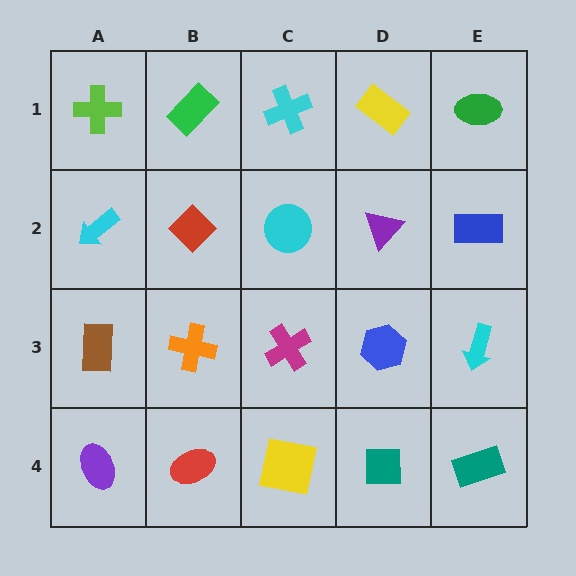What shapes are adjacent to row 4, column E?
A cyan arrow (row 3, column E), a teal square (row 4, column D).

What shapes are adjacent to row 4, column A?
A brown rectangle (row 3, column A), a red ellipse (row 4, column B).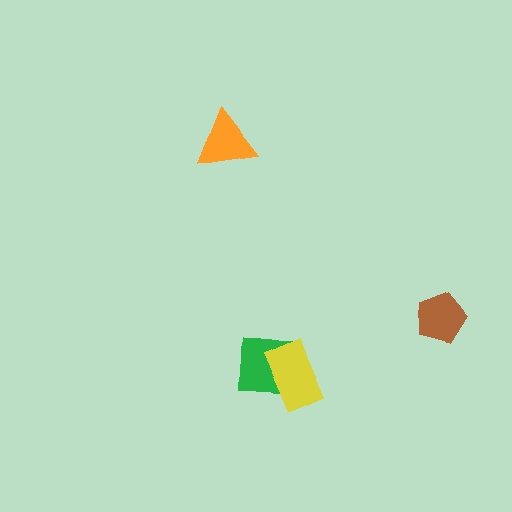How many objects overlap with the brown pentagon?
0 objects overlap with the brown pentagon.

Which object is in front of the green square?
The yellow rectangle is in front of the green square.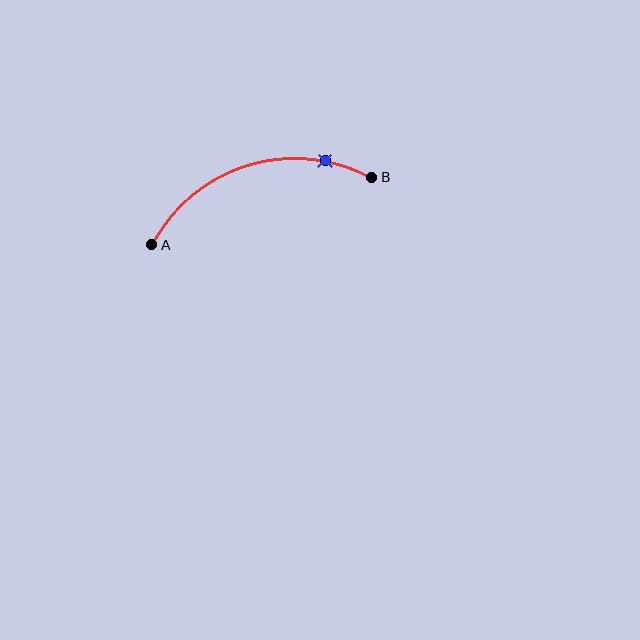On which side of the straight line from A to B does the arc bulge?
The arc bulges above the straight line connecting A and B.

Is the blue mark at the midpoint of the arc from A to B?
No. The blue mark lies on the arc but is closer to endpoint B. The arc midpoint would be at the point on the curve equidistant along the arc from both A and B.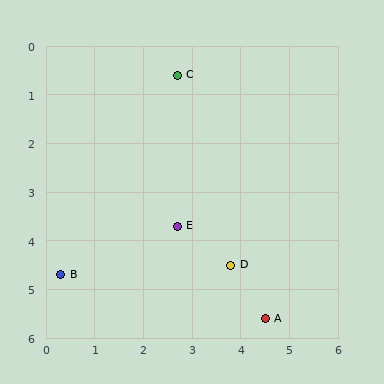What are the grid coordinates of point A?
Point A is at approximately (4.5, 5.6).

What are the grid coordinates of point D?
Point D is at approximately (3.8, 4.5).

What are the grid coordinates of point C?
Point C is at approximately (2.7, 0.6).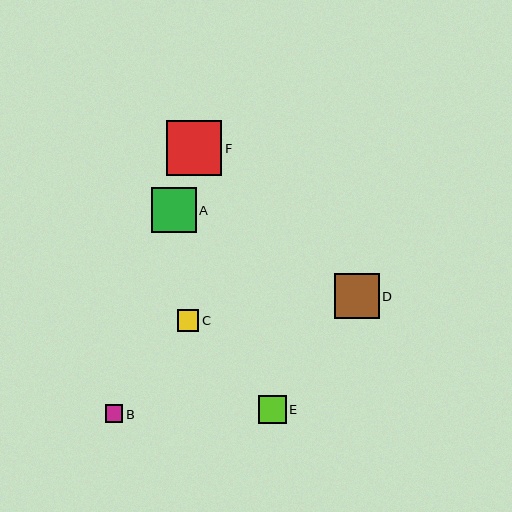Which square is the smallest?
Square B is the smallest with a size of approximately 17 pixels.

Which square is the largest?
Square F is the largest with a size of approximately 55 pixels.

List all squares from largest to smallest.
From largest to smallest: F, D, A, E, C, B.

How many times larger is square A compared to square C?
Square A is approximately 2.1 times the size of square C.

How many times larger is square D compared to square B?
Square D is approximately 2.6 times the size of square B.